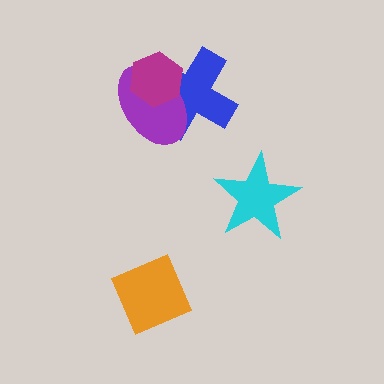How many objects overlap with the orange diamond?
0 objects overlap with the orange diamond.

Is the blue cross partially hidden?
Yes, it is partially covered by another shape.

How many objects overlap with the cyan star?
0 objects overlap with the cyan star.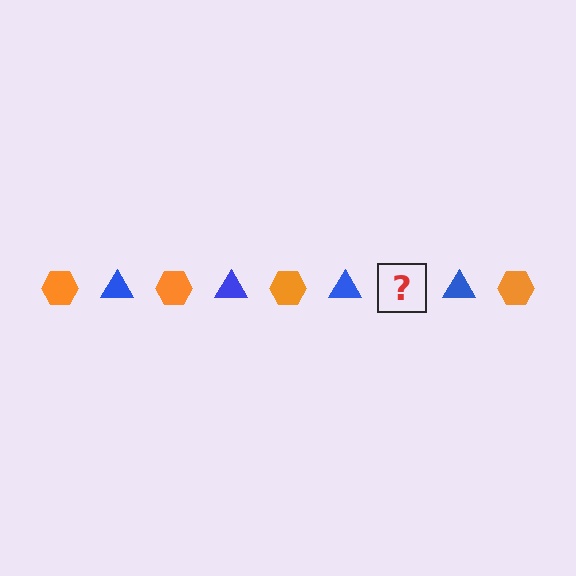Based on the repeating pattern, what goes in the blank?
The blank should be an orange hexagon.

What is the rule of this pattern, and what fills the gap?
The rule is that the pattern alternates between orange hexagon and blue triangle. The gap should be filled with an orange hexagon.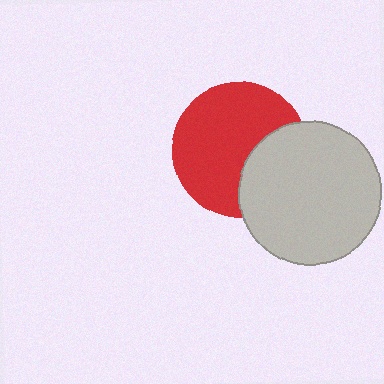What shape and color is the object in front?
The object in front is a light gray circle.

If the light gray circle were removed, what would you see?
You would see the complete red circle.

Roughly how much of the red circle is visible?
Most of it is visible (roughly 68%).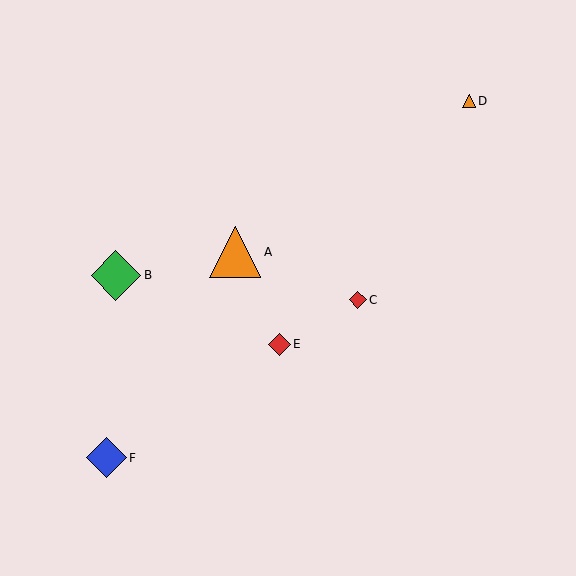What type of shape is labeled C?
Shape C is a red diamond.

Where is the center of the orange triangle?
The center of the orange triangle is at (469, 101).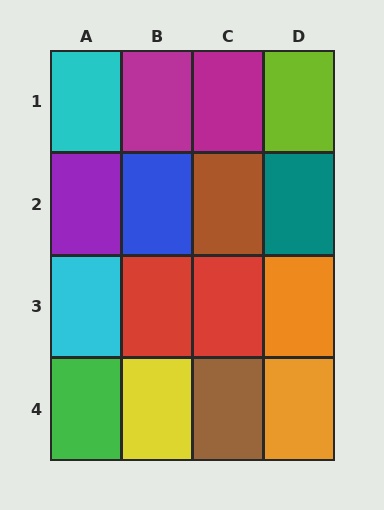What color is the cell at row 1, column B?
Magenta.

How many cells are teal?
1 cell is teal.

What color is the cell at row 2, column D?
Teal.